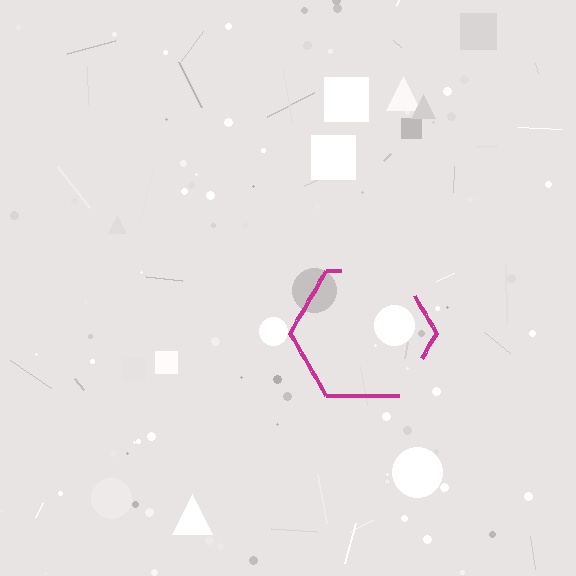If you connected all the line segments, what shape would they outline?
They would outline a hexagon.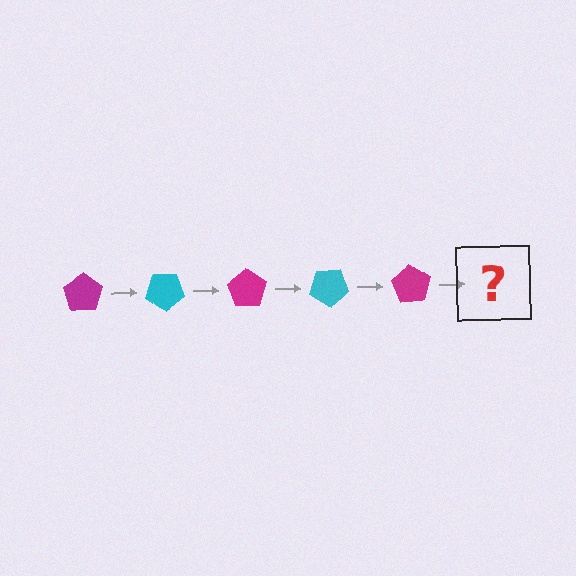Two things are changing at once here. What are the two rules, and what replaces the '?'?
The two rules are that it rotates 35 degrees each step and the color cycles through magenta and cyan. The '?' should be a cyan pentagon, rotated 175 degrees from the start.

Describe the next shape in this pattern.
It should be a cyan pentagon, rotated 175 degrees from the start.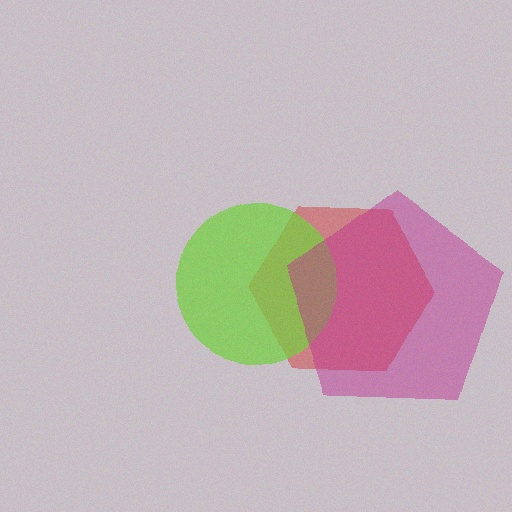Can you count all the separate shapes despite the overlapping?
Yes, there are 3 separate shapes.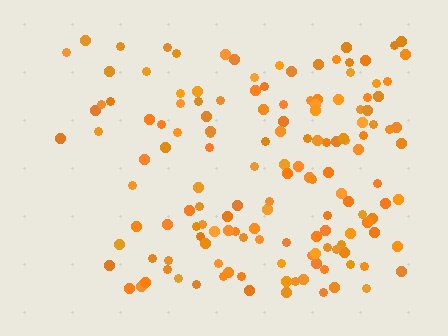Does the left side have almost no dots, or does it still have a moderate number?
Still a moderate number, just noticeably fewer than the right.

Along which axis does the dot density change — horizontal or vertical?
Horizontal.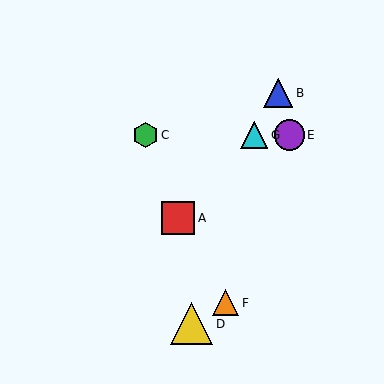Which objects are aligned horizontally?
Objects C, E, G are aligned horizontally.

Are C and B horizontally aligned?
No, C is at y≈135 and B is at y≈93.